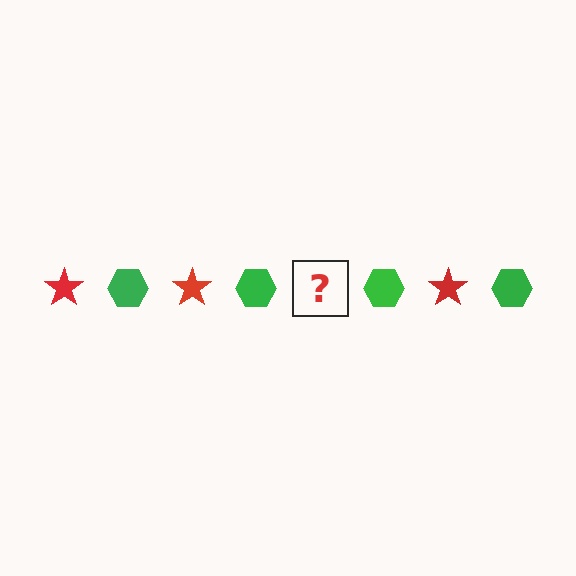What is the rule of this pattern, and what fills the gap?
The rule is that the pattern alternates between red star and green hexagon. The gap should be filled with a red star.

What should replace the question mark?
The question mark should be replaced with a red star.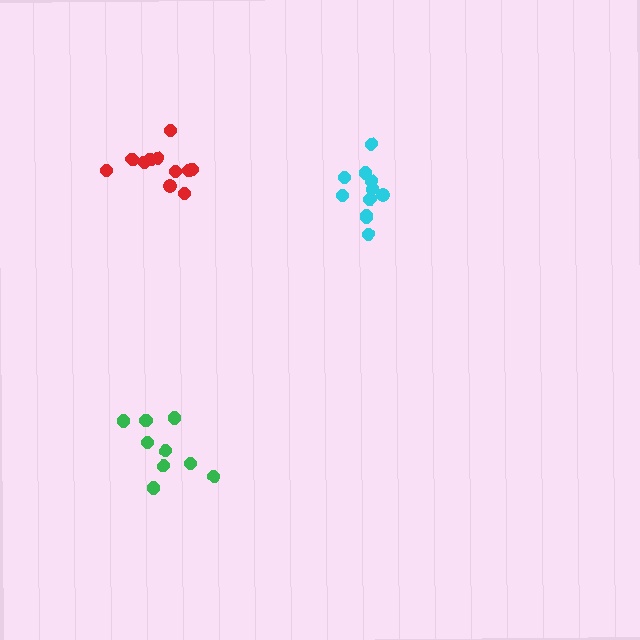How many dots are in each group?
Group 1: 9 dots, Group 2: 11 dots, Group 3: 11 dots (31 total).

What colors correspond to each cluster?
The clusters are colored: green, cyan, red.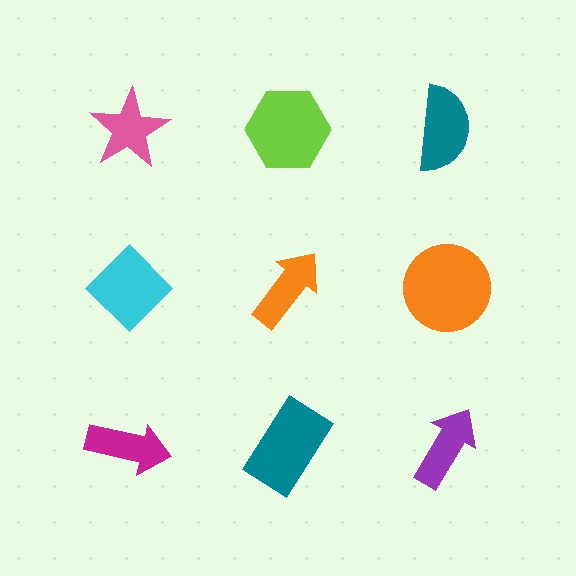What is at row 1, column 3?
A teal semicircle.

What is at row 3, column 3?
A purple arrow.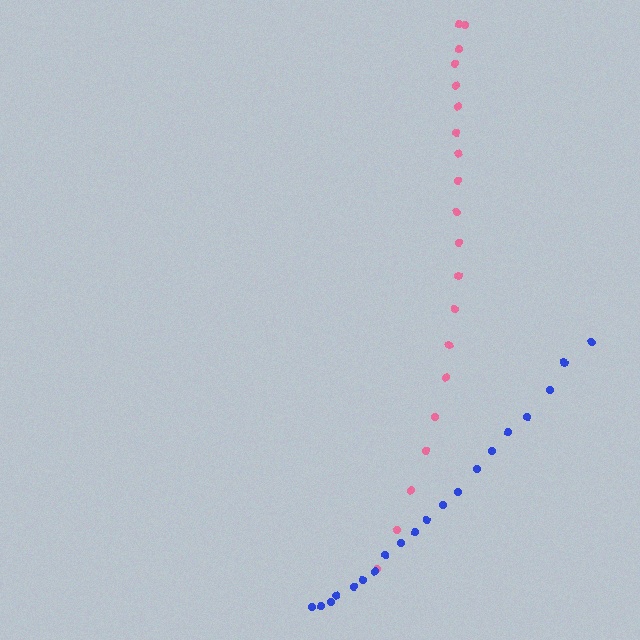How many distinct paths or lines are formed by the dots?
There are 2 distinct paths.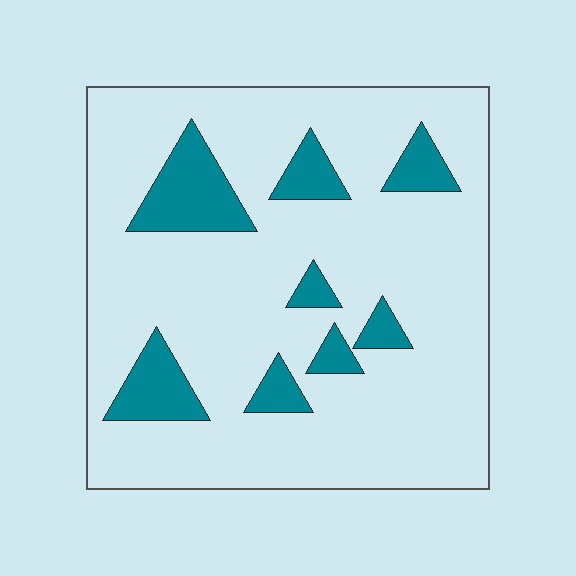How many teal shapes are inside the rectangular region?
8.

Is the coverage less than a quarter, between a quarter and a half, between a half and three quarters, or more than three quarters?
Less than a quarter.